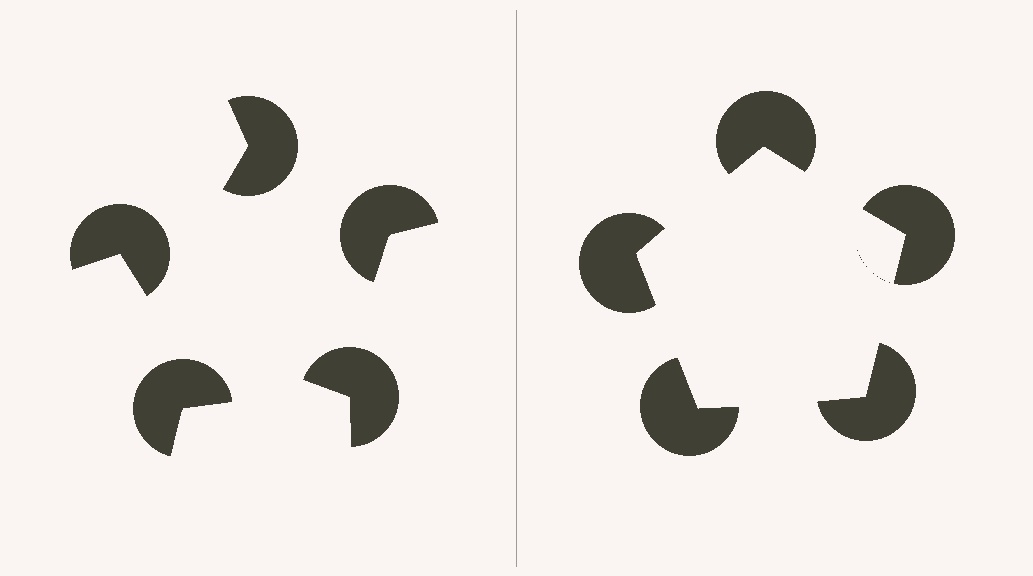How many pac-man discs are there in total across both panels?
10 — 5 on each side.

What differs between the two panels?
The pac-man discs are positioned identically on both sides; only the wedge orientations differ. On the right they align to a pentagon; on the left they are misaligned.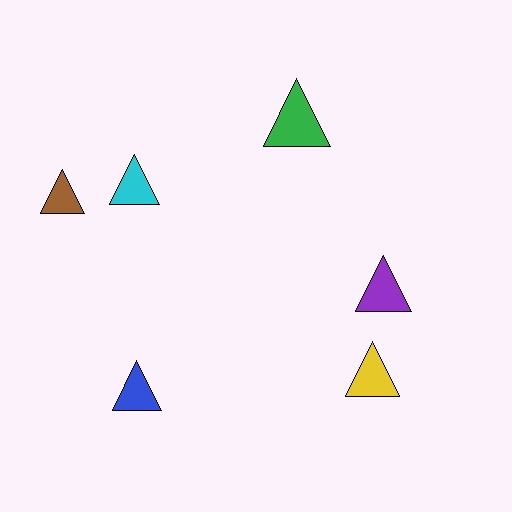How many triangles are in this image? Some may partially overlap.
There are 6 triangles.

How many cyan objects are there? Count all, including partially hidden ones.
There is 1 cyan object.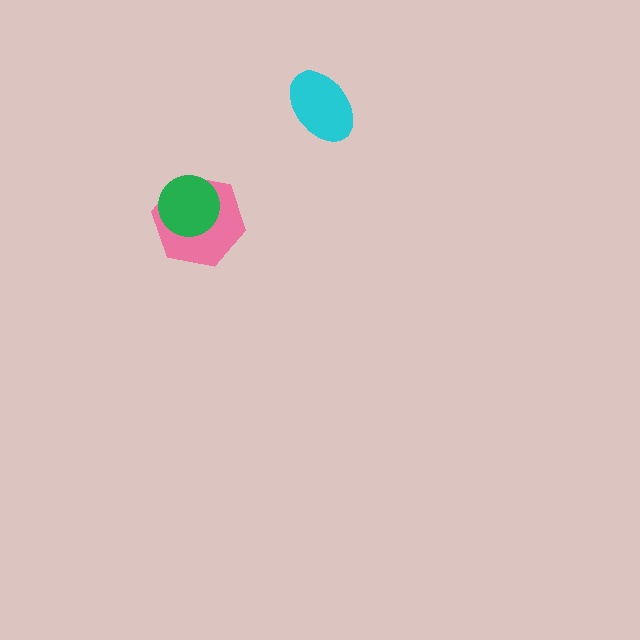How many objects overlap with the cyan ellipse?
0 objects overlap with the cyan ellipse.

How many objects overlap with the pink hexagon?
1 object overlaps with the pink hexagon.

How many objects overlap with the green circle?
1 object overlaps with the green circle.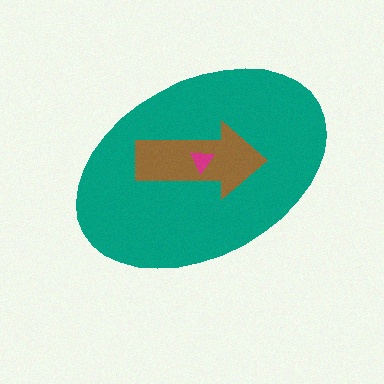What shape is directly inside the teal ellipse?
The brown arrow.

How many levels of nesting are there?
3.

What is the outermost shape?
The teal ellipse.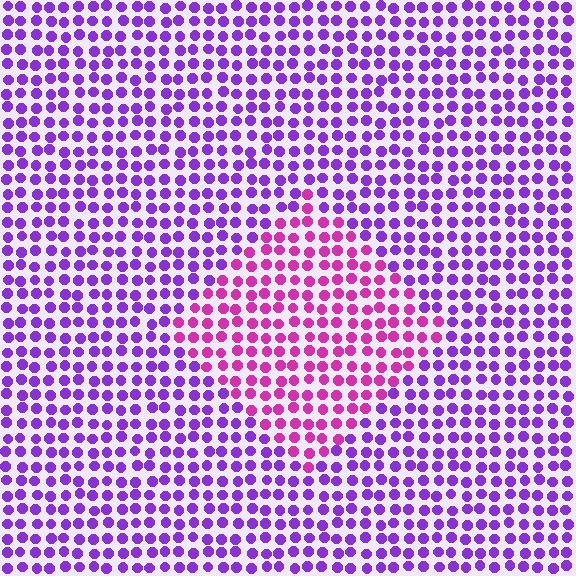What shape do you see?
I see a diamond.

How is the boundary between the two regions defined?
The boundary is defined purely by a slight shift in hue (about 42 degrees). Spacing, size, and orientation are identical on both sides.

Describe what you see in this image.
The image is filled with small purple elements in a uniform arrangement. A diamond-shaped region is visible where the elements are tinted to a slightly different hue, forming a subtle color boundary.